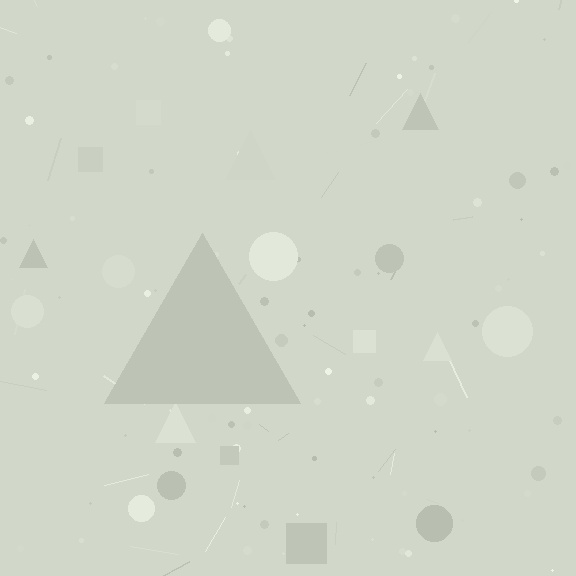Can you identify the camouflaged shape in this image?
The camouflaged shape is a triangle.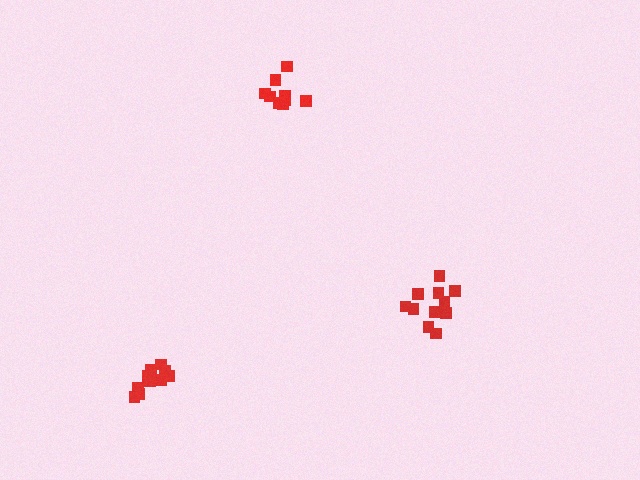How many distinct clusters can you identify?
There are 3 distinct clusters.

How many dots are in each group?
Group 1: 11 dots, Group 2: 9 dots, Group 3: 11 dots (31 total).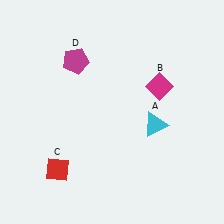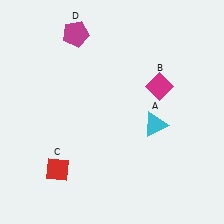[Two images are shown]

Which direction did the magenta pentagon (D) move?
The magenta pentagon (D) moved up.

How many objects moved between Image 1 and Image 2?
1 object moved between the two images.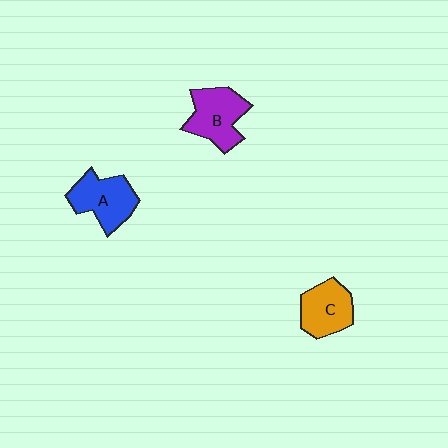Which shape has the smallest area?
Shape C (orange).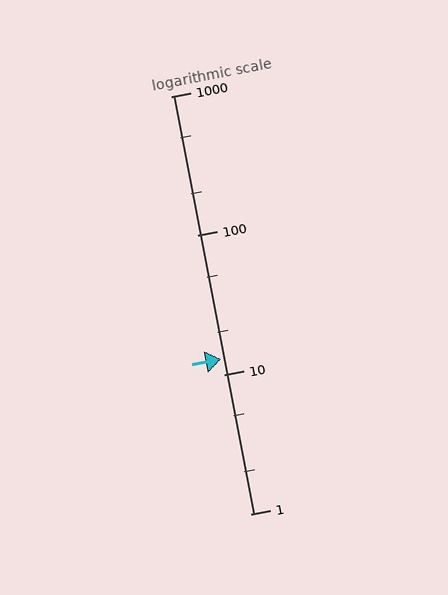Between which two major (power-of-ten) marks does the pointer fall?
The pointer is between 10 and 100.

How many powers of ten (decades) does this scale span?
The scale spans 3 decades, from 1 to 1000.